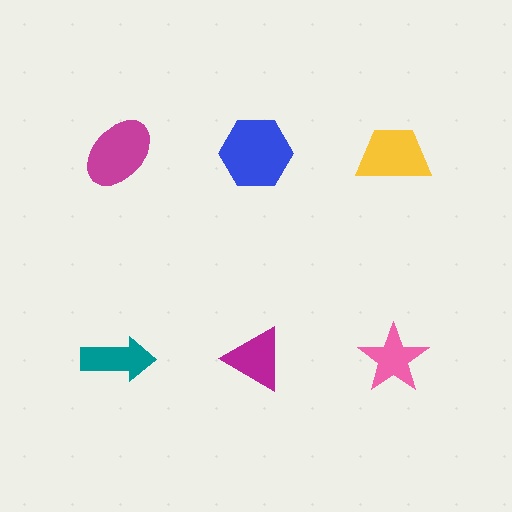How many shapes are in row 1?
3 shapes.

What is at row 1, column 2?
A blue hexagon.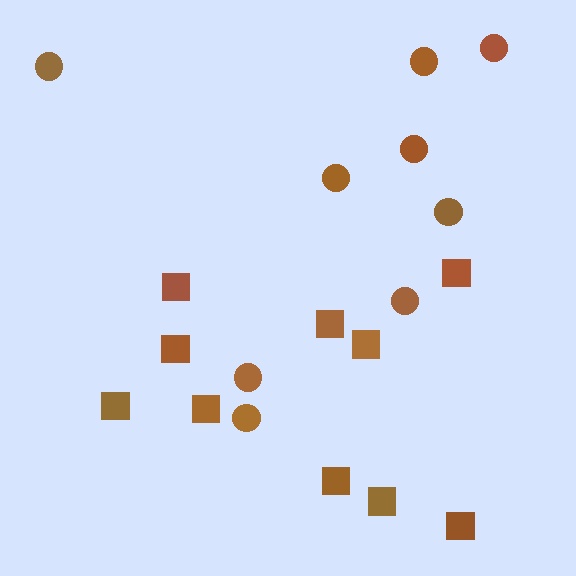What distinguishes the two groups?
There are 2 groups: one group of squares (10) and one group of circles (9).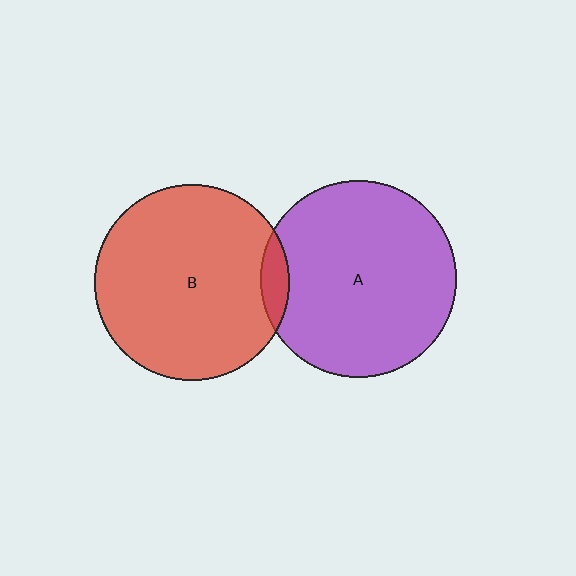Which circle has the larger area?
Circle A (purple).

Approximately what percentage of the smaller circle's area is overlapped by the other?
Approximately 5%.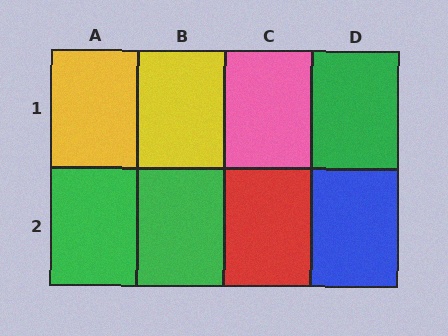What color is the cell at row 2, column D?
Blue.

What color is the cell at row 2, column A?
Green.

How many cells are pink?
1 cell is pink.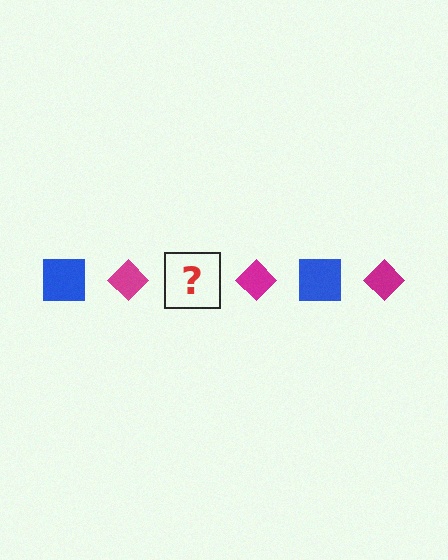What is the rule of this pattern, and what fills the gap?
The rule is that the pattern alternates between blue square and magenta diamond. The gap should be filled with a blue square.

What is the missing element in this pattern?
The missing element is a blue square.